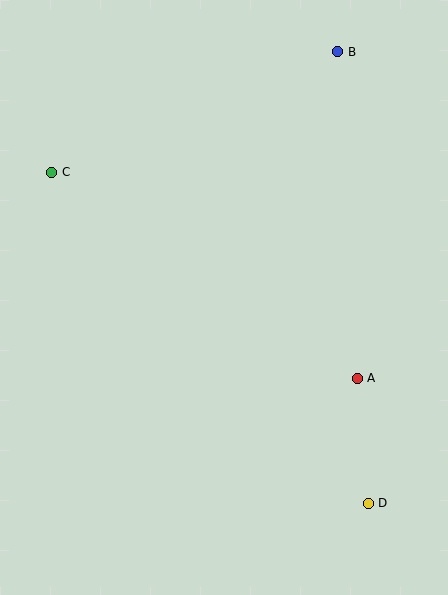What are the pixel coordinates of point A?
Point A is at (357, 378).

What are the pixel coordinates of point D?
Point D is at (368, 503).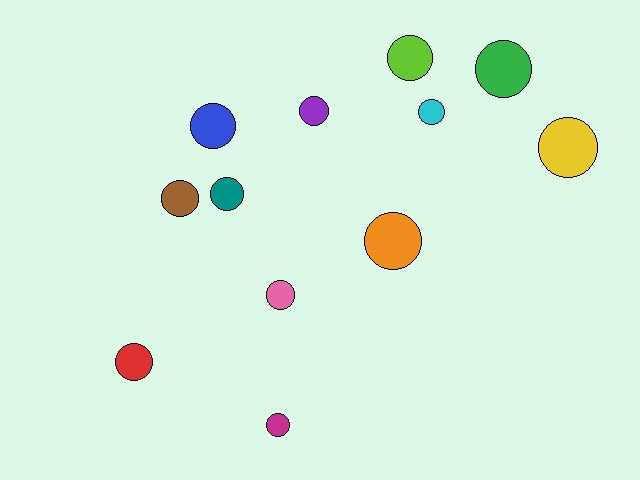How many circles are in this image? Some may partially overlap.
There are 12 circles.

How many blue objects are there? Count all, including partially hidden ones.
There is 1 blue object.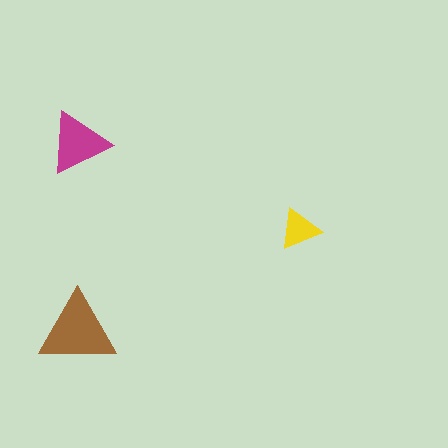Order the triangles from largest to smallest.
the brown one, the magenta one, the yellow one.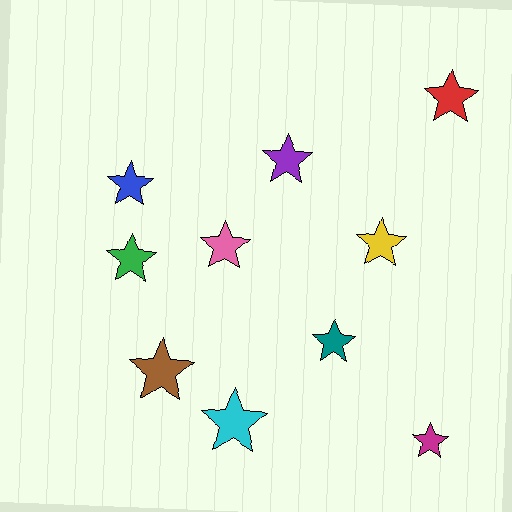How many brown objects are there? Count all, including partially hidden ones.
There is 1 brown object.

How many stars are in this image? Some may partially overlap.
There are 10 stars.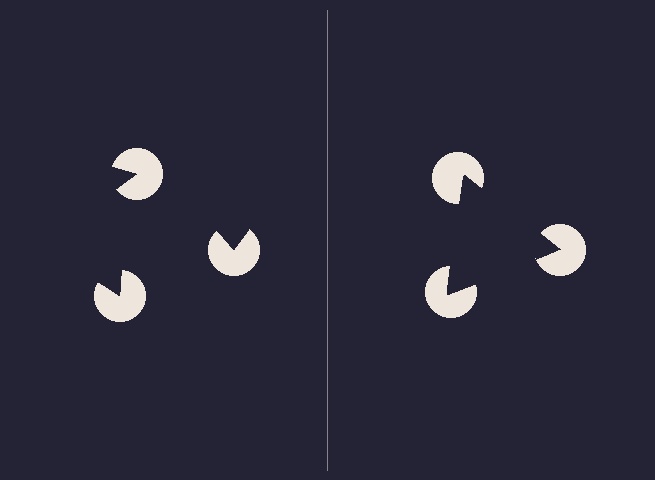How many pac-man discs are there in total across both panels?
6 — 3 on each side.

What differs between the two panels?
The pac-man discs are positioned identically on both sides; only the wedge orientations differ. On the right they align to a triangle; on the left they are misaligned.